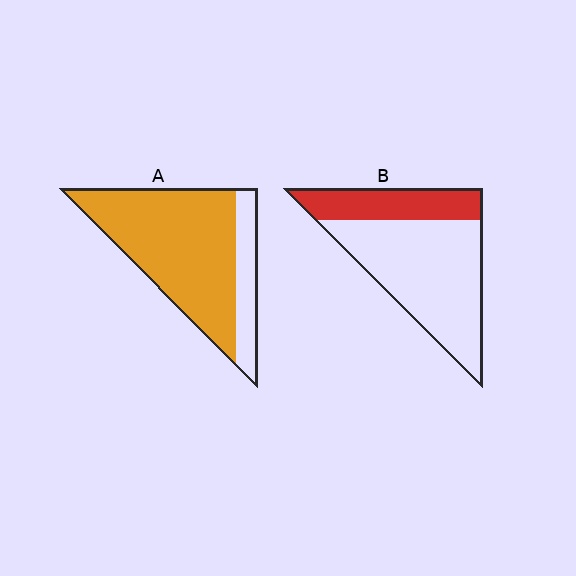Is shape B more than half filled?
No.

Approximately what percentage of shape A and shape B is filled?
A is approximately 80% and B is approximately 30%.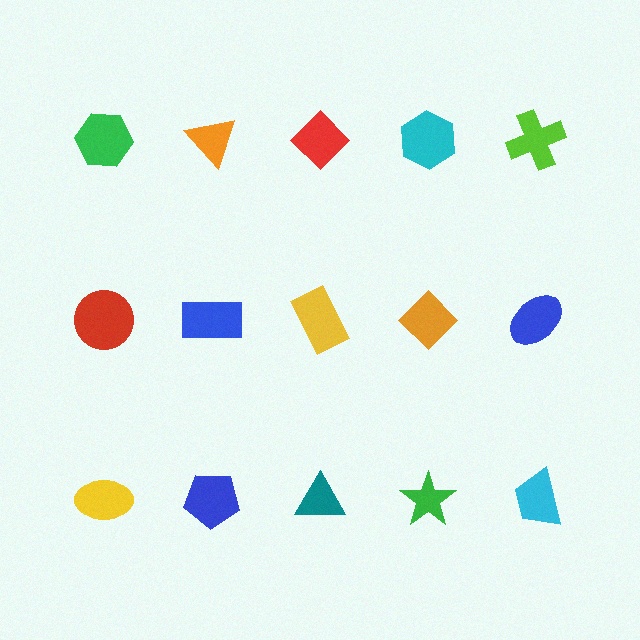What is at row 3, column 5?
A cyan trapezoid.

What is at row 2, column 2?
A blue rectangle.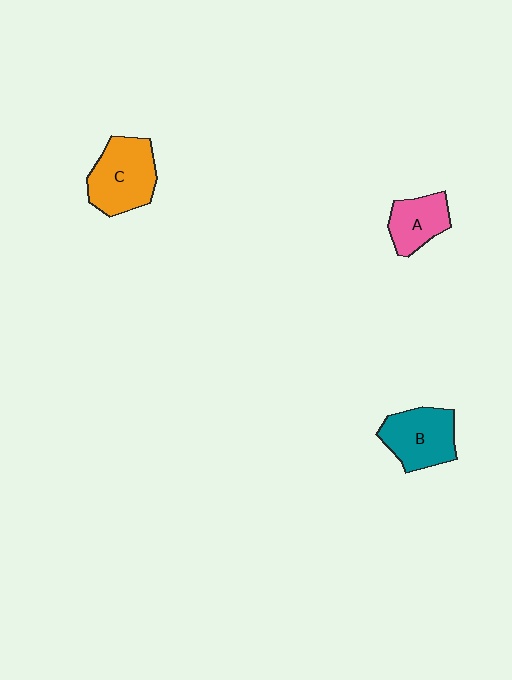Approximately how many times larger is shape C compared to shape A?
Approximately 1.6 times.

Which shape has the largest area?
Shape C (orange).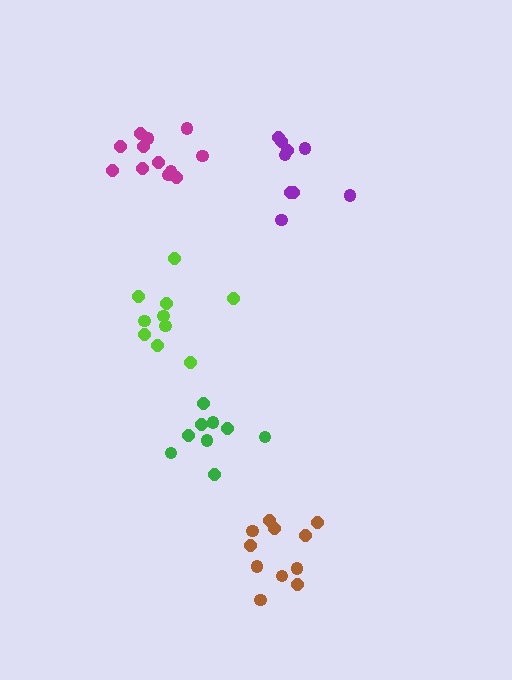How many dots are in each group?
Group 1: 9 dots, Group 2: 11 dots, Group 3: 9 dots, Group 4: 12 dots, Group 5: 10 dots (51 total).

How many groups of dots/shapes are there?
There are 5 groups.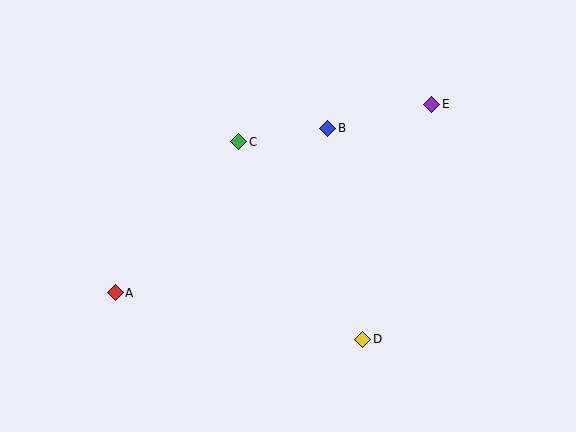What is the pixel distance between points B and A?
The distance between B and A is 269 pixels.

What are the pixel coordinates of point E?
Point E is at (432, 104).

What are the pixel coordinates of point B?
Point B is at (328, 128).